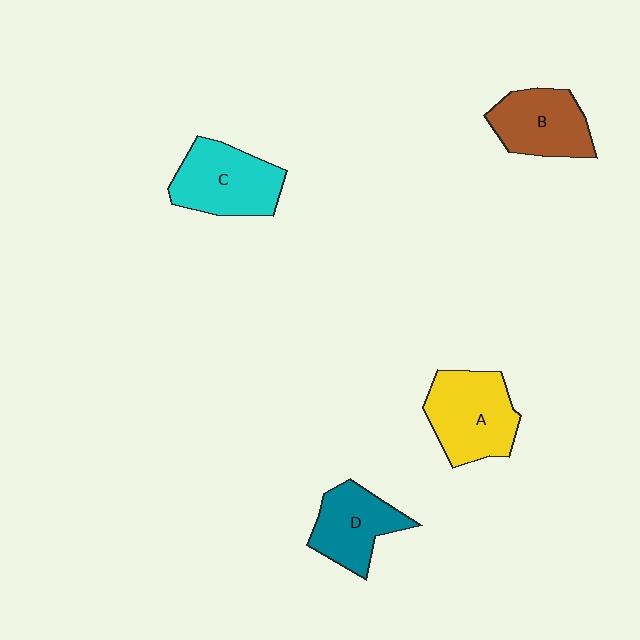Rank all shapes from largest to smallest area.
From largest to smallest: A (yellow), C (cyan), B (brown), D (teal).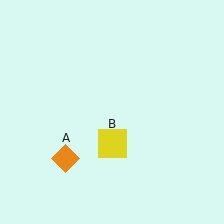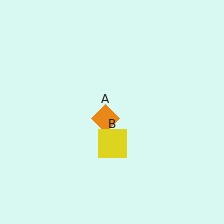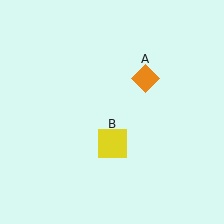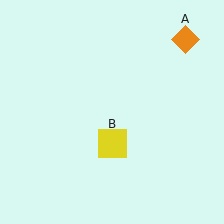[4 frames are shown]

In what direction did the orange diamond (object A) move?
The orange diamond (object A) moved up and to the right.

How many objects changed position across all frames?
1 object changed position: orange diamond (object A).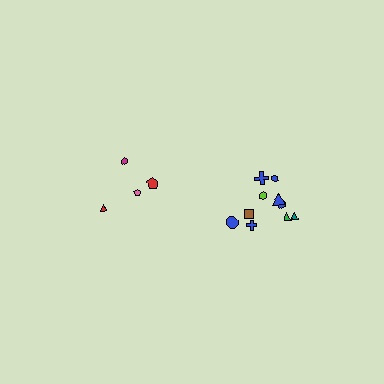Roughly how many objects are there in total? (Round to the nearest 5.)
Roughly 15 objects in total.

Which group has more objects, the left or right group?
The right group.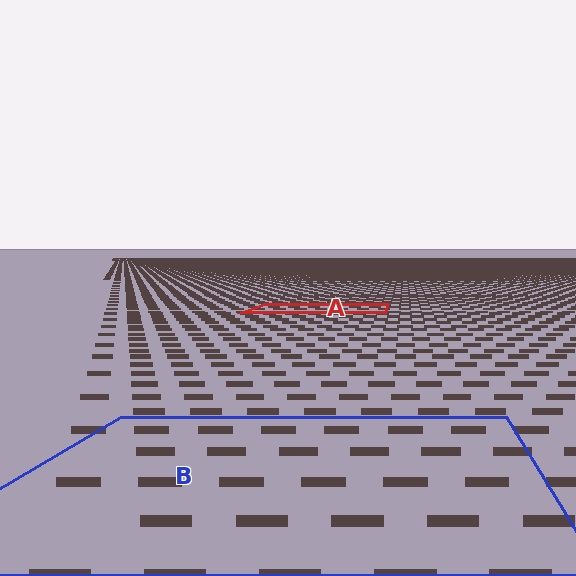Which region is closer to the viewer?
Region B is closer. The texture elements there are larger and more spread out.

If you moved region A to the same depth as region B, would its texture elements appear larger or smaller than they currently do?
They would appear larger. At a closer depth, the same texture elements are projected at a bigger on-screen size.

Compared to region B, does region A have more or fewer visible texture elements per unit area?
Region A has more texture elements per unit area — they are packed more densely because it is farther away.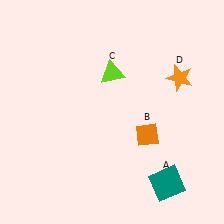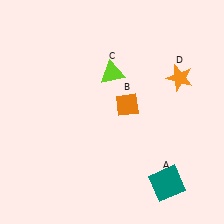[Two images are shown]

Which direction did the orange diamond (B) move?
The orange diamond (B) moved up.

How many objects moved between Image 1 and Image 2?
1 object moved between the two images.